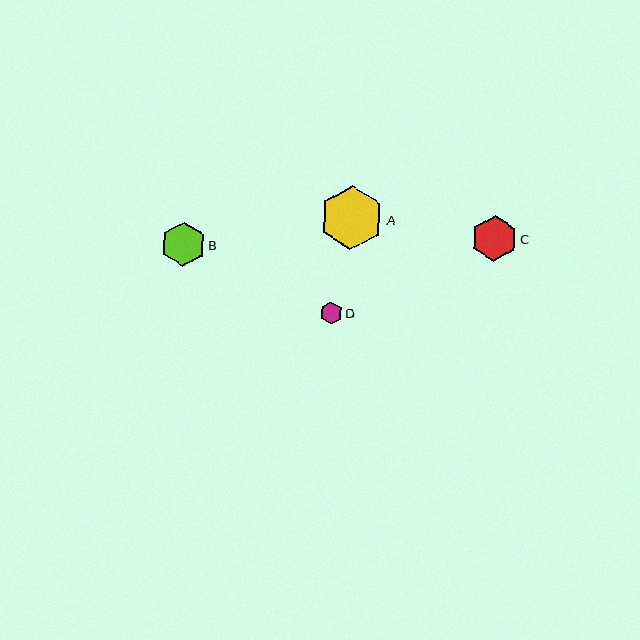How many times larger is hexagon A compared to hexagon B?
Hexagon A is approximately 1.4 times the size of hexagon B.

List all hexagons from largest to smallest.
From largest to smallest: A, C, B, D.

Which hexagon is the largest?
Hexagon A is the largest with a size of approximately 64 pixels.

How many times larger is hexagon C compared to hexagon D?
Hexagon C is approximately 2.0 times the size of hexagon D.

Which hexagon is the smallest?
Hexagon D is the smallest with a size of approximately 22 pixels.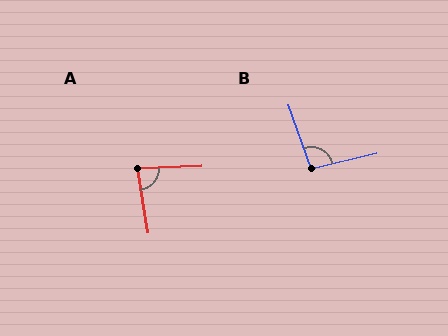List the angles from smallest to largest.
A (83°), B (96°).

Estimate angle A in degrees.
Approximately 83 degrees.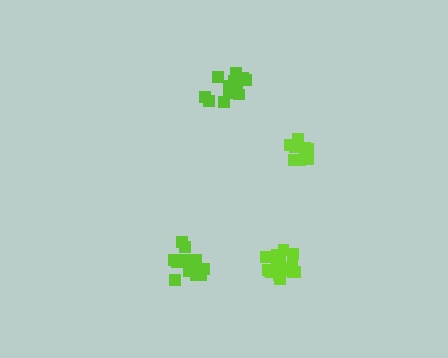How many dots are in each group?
Group 1: 15 dots, Group 2: 11 dots, Group 3: 13 dots, Group 4: 17 dots (56 total).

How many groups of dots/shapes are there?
There are 4 groups.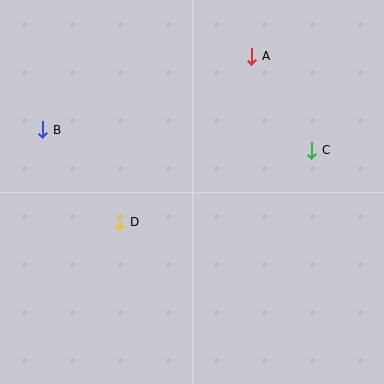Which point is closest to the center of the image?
Point D at (120, 222) is closest to the center.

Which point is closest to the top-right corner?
Point A is closest to the top-right corner.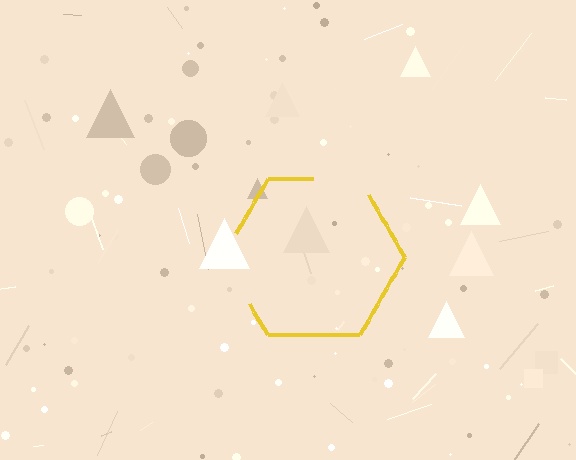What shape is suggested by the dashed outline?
The dashed outline suggests a hexagon.